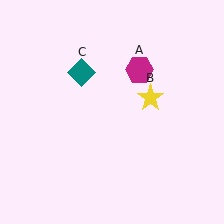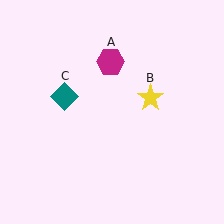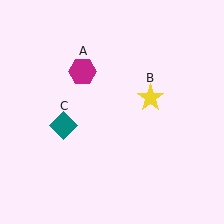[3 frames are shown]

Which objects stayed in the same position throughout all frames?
Yellow star (object B) remained stationary.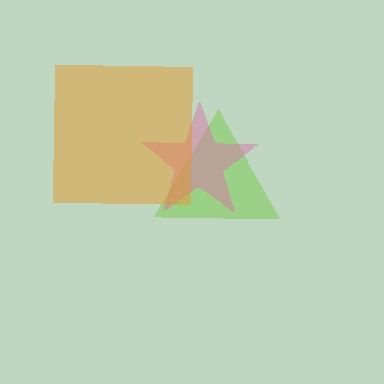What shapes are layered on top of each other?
The layered shapes are: a lime triangle, a pink star, an orange square.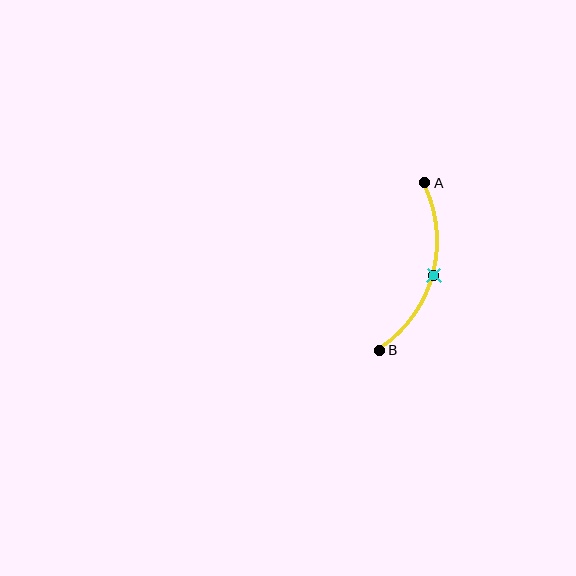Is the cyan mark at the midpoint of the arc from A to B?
Yes. The cyan mark lies on the arc at equal arc-length from both A and B — it is the arc midpoint.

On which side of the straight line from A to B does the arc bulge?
The arc bulges to the right of the straight line connecting A and B.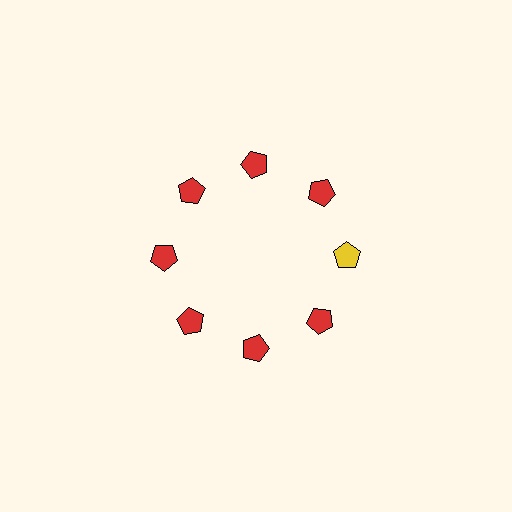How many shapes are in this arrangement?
There are 8 shapes arranged in a ring pattern.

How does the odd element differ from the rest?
It has a different color: yellow instead of red.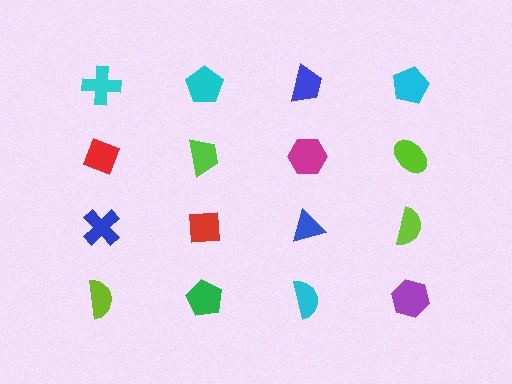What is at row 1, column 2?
A cyan pentagon.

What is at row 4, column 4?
A purple hexagon.